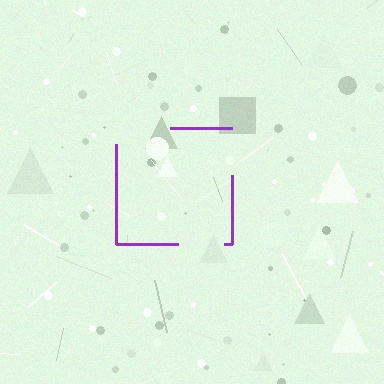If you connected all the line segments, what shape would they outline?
They would outline a square.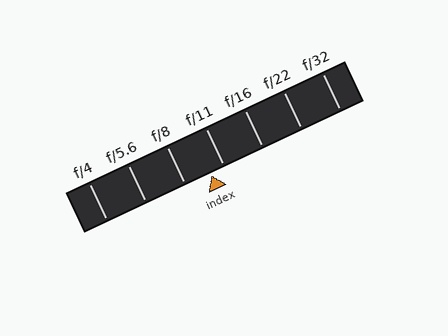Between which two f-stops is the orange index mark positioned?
The index mark is between f/8 and f/11.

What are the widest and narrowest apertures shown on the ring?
The widest aperture shown is f/4 and the narrowest is f/32.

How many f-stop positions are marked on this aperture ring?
There are 7 f-stop positions marked.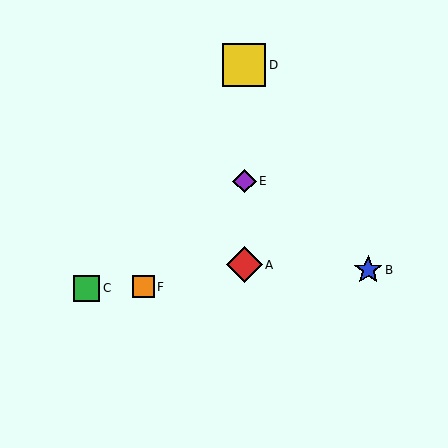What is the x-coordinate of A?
Object A is at x≈244.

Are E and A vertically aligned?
Yes, both are at x≈244.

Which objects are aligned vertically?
Objects A, D, E are aligned vertically.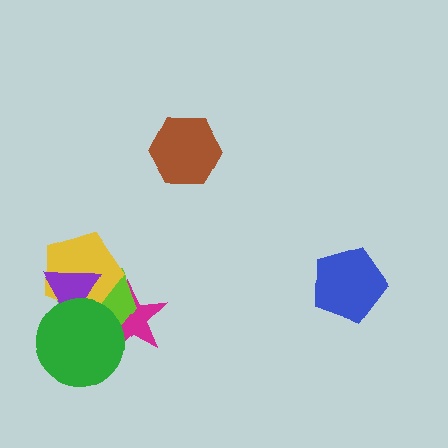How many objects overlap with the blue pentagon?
0 objects overlap with the blue pentagon.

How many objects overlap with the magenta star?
3 objects overlap with the magenta star.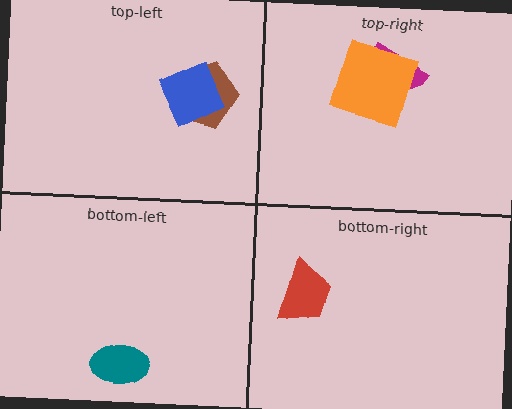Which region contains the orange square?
The top-right region.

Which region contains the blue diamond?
The top-left region.